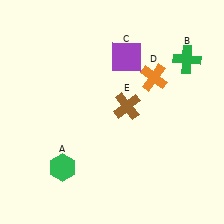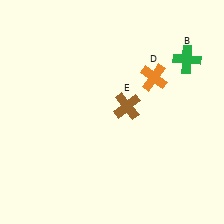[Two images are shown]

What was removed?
The purple square (C), the green hexagon (A) were removed in Image 2.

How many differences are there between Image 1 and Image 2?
There are 2 differences between the two images.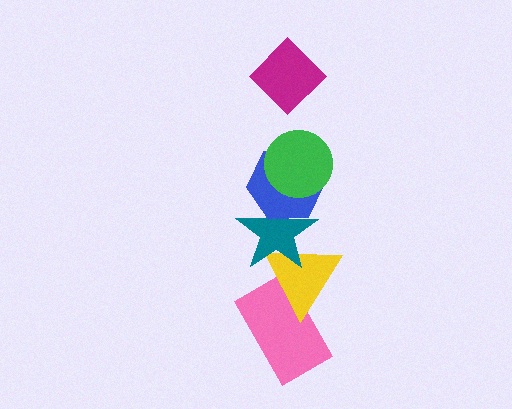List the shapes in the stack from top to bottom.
From top to bottom: the magenta diamond, the green circle, the blue hexagon, the teal star, the yellow triangle, the pink rectangle.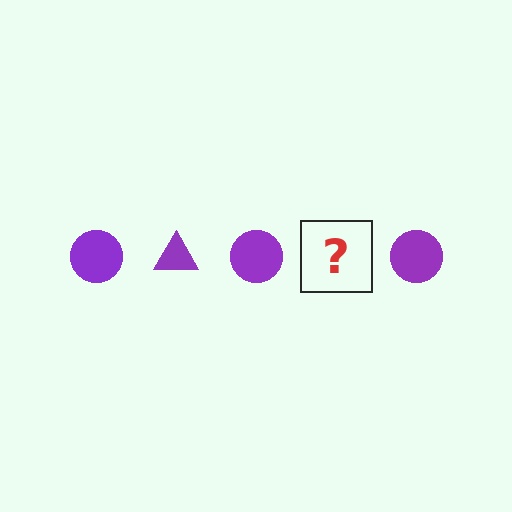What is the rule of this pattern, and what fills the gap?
The rule is that the pattern cycles through circle, triangle shapes in purple. The gap should be filled with a purple triangle.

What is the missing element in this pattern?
The missing element is a purple triangle.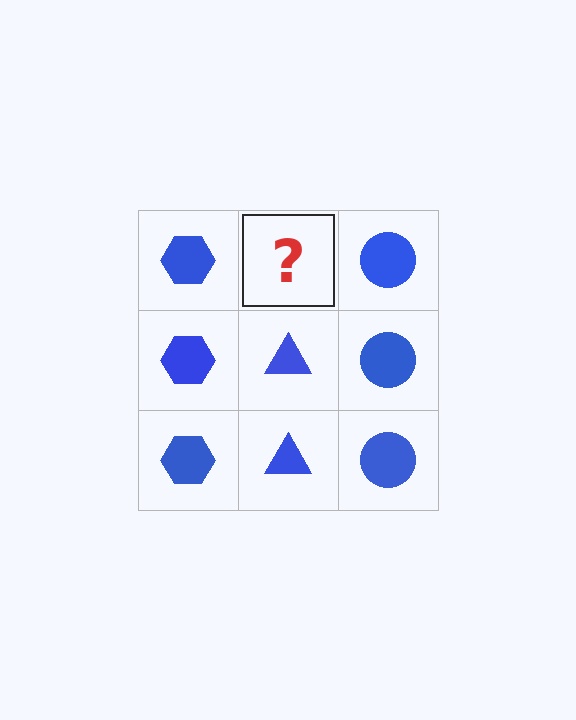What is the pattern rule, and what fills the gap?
The rule is that each column has a consistent shape. The gap should be filled with a blue triangle.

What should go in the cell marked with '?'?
The missing cell should contain a blue triangle.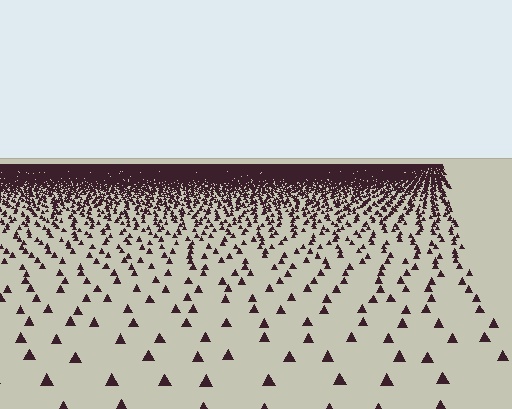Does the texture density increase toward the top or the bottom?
Density increases toward the top.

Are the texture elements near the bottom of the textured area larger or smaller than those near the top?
Larger. Near the bottom, elements are closer to the viewer and appear at a bigger on-screen size.